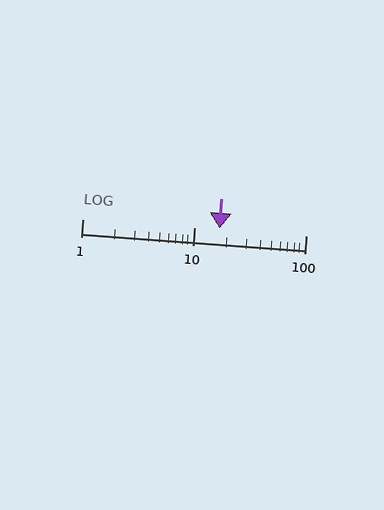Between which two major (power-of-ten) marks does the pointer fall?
The pointer is between 10 and 100.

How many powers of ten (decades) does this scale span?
The scale spans 2 decades, from 1 to 100.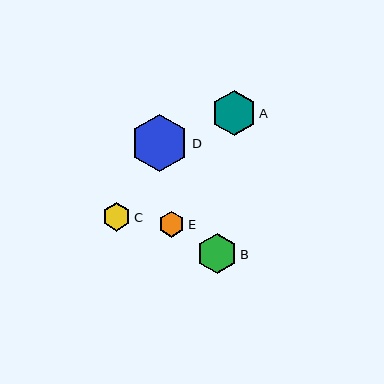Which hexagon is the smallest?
Hexagon E is the smallest with a size of approximately 26 pixels.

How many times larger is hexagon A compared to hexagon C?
Hexagon A is approximately 1.6 times the size of hexagon C.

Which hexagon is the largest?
Hexagon D is the largest with a size of approximately 57 pixels.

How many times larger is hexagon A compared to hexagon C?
Hexagon A is approximately 1.6 times the size of hexagon C.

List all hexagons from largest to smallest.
From largest to smallest: D, A, B, C, E.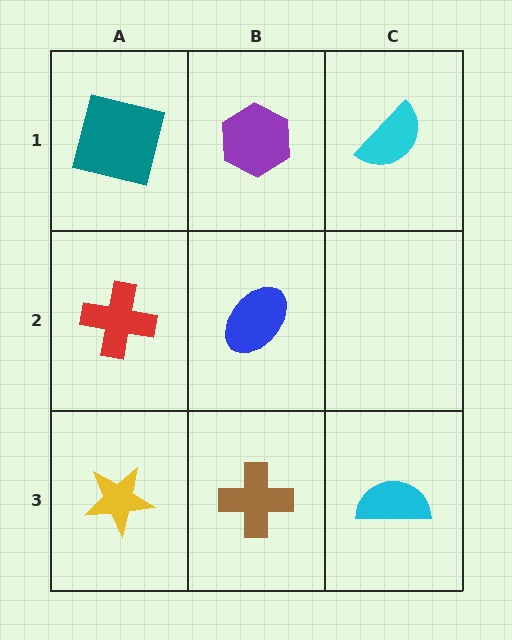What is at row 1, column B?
A purple hexagon.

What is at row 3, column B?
A brown cross.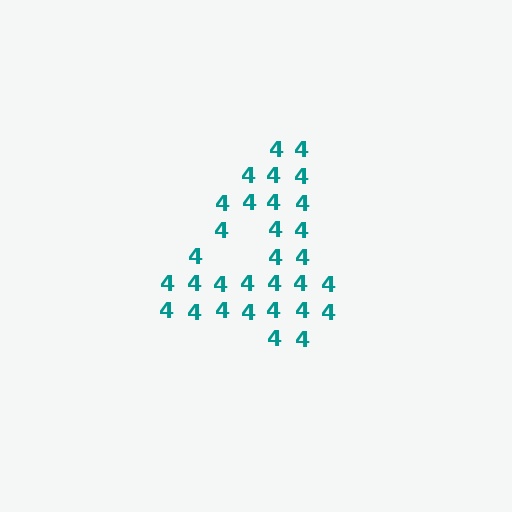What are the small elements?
The small elements are digit 4's.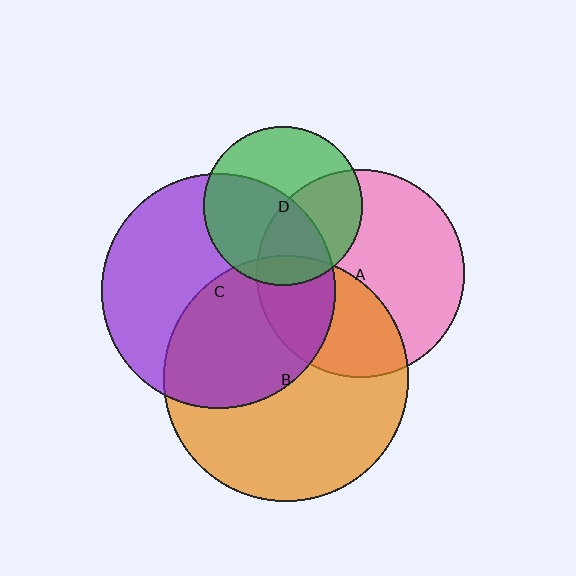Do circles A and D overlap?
Yes.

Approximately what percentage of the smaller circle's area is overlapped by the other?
Approximately 45%.